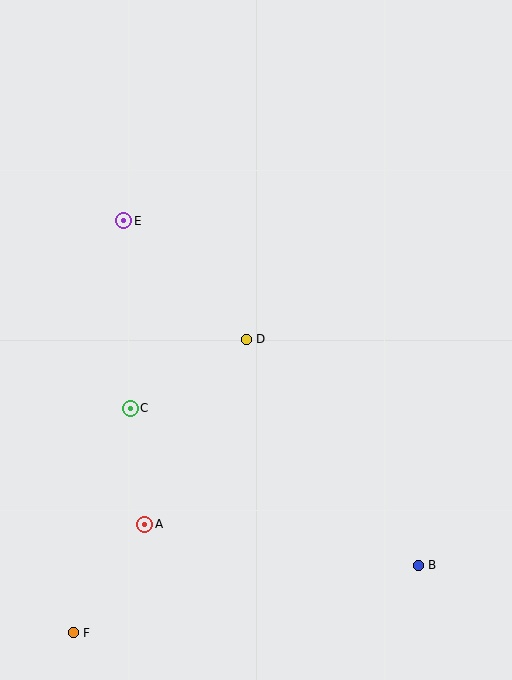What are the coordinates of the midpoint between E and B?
The midpoint between E and B is at (271, 393).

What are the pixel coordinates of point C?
Point C is at (130, 408).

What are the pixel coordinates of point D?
Point D is at (246, 339).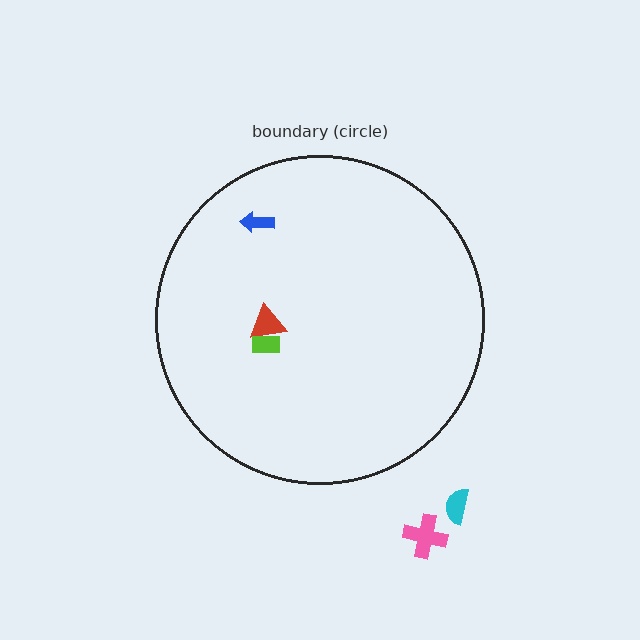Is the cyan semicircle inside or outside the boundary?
Outside.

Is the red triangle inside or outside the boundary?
Inside.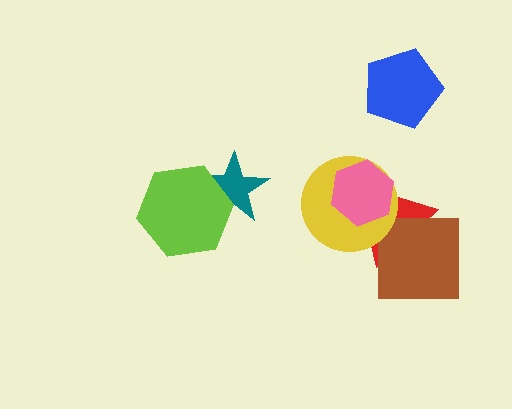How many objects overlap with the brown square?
1 object overlaps with the brown square.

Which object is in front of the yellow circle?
The pink hexagon is in front of the yellow circle.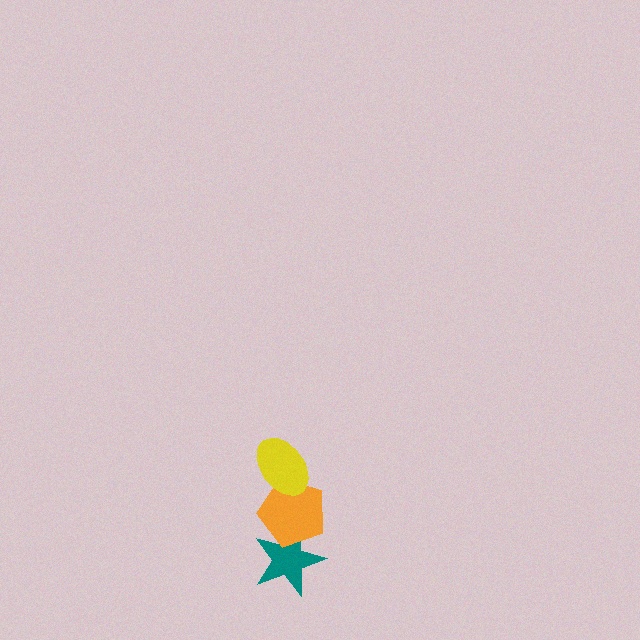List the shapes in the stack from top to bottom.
From top to bottom: the yellow ellipse, the orange pentagon, the teal star.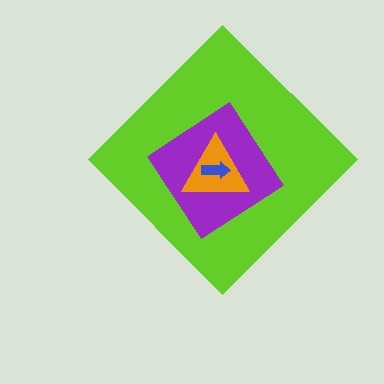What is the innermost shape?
The blue arrow.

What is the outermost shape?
The lime diamond.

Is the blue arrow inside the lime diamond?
Yes.